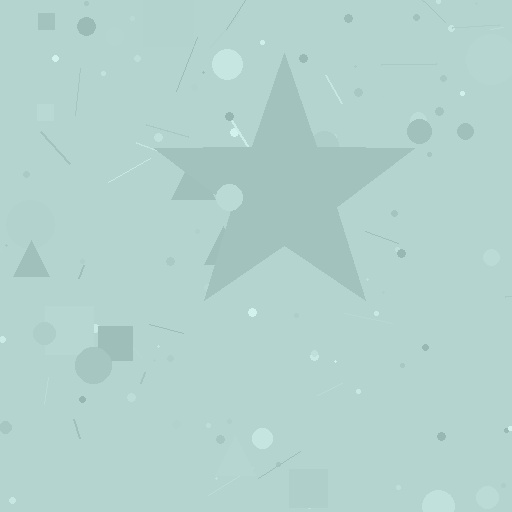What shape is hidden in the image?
A star is hidden in the image.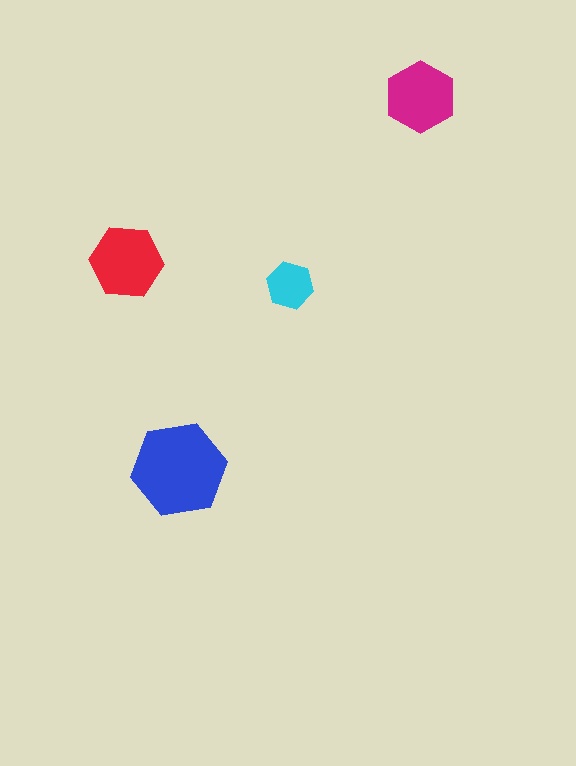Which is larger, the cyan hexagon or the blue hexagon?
The blue one.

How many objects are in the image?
There are 4 objects in the image.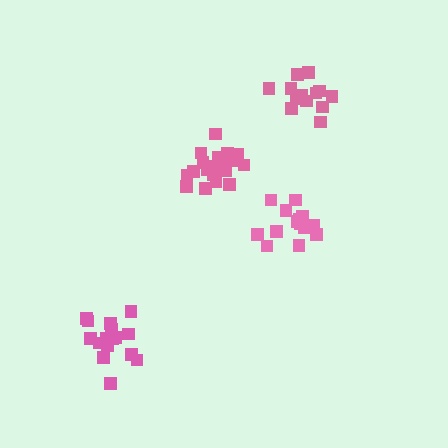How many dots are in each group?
Group 1: 14 dots, Group 2: 16 dots, Group 3: 15 dots, Group 4: 20 dots (65 total).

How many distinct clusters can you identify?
There are 4 distinct clusters.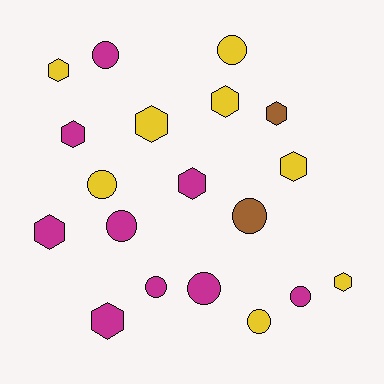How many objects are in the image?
There are 19 objects.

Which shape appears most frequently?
Hexagon, with 10 objects.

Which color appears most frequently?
Magenta, with 9 objects.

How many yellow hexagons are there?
There are 5 yellow hexagons.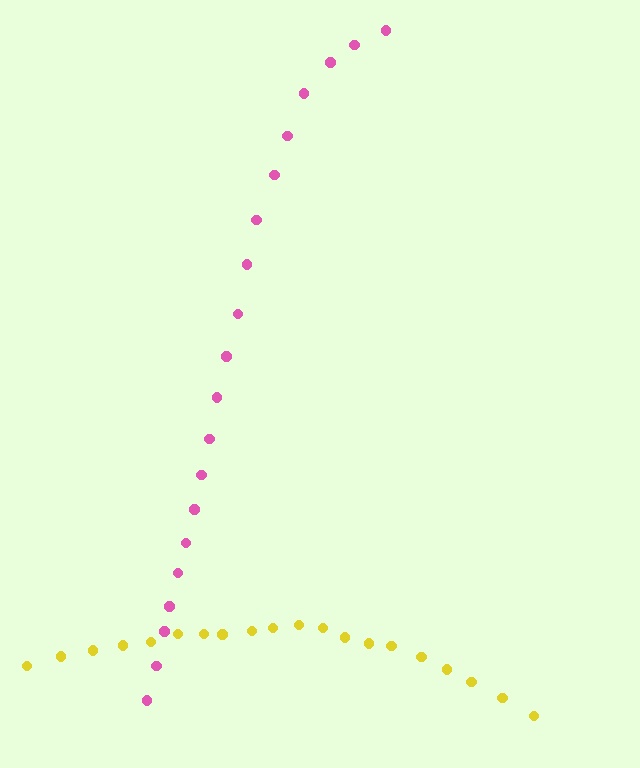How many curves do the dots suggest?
There are 2 distinct paths.